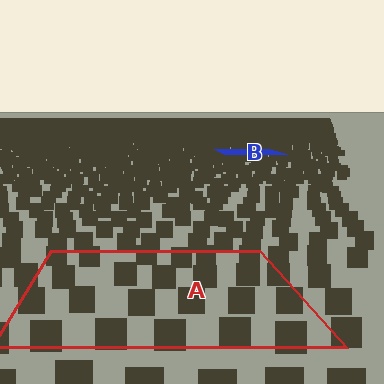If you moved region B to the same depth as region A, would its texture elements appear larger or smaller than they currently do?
They would appear larger. At a closer depth, the same texture elements are projected at a bigger on-screen size.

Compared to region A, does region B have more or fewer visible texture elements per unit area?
Region B has more texture elements per unit area — they are packed more densely because it is farther away.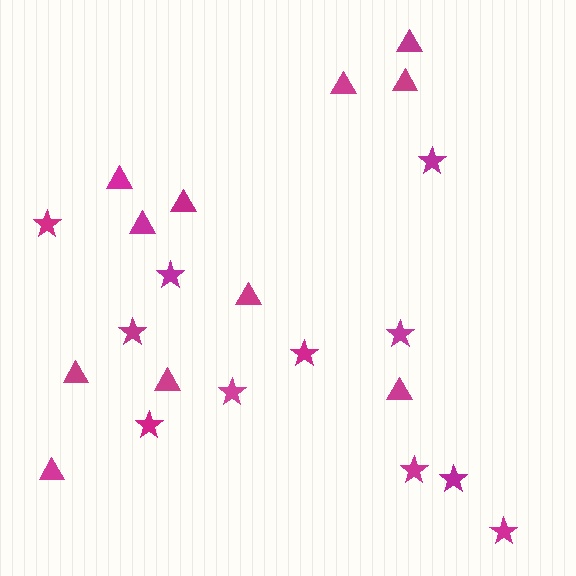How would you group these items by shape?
There are 2 groups: one group of triangles (11) and one group of stars (11).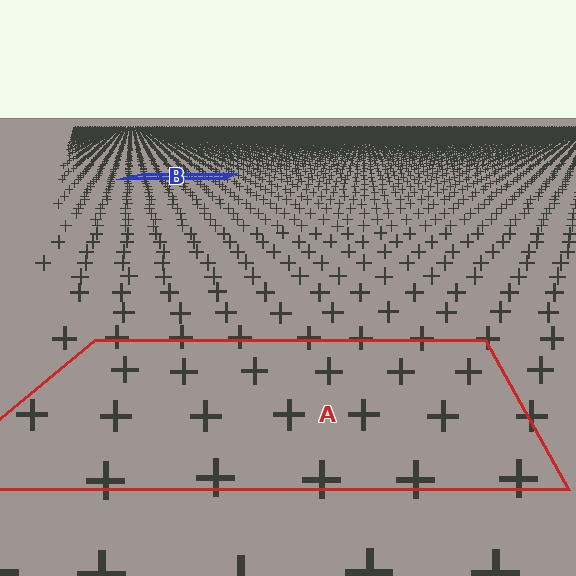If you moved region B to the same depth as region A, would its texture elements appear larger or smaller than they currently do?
They would appear larger. At a closer depth, the same texture elements are projected at a bigger on-screen size.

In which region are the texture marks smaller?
The texture marks are smaller in region B, because it is farther away.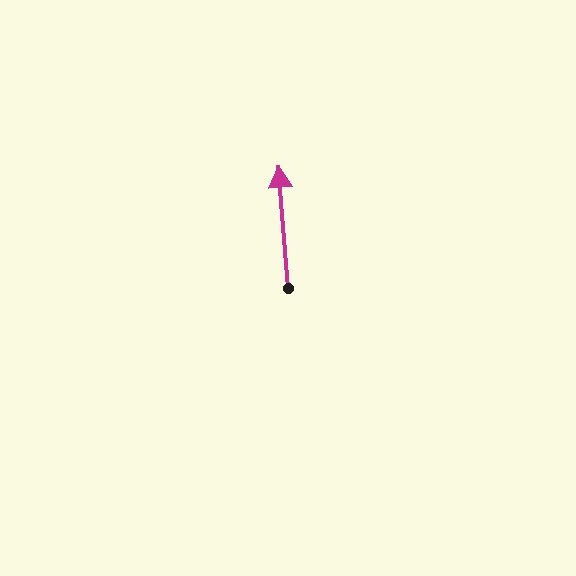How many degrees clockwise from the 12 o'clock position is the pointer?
Approximately 356 degrees.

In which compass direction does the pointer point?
North.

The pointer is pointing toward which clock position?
Roughly 12 o'clock.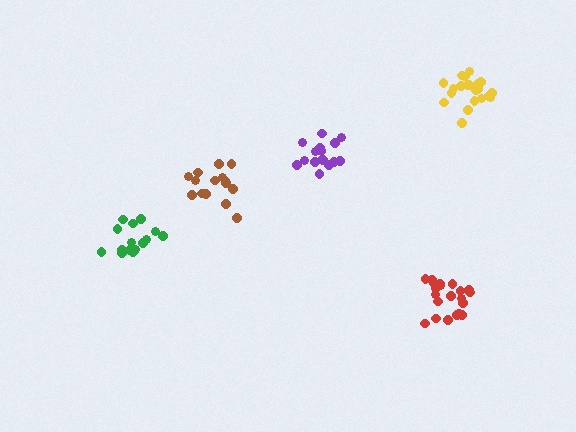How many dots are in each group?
Group 1: 15 dots, Group 2: 21 dots, Group 3: 16 dots, Group 4: 21 dots, Group 5: 15 dots (88 total).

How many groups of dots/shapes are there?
There are 5 groups.